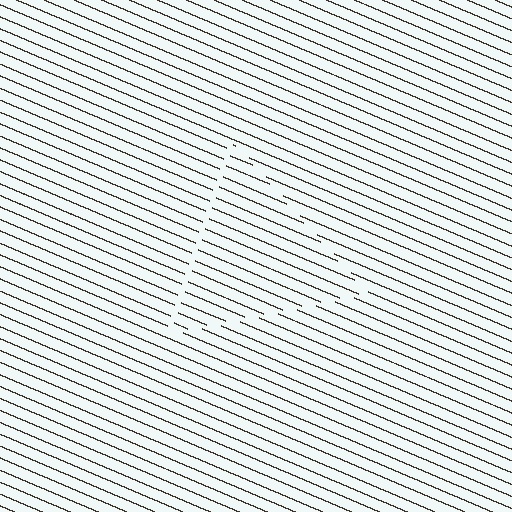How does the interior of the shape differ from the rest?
The interior of the shape contains the same grating, shifted by half a period — the contour is defined by the phase discontinuity where line-ends from the inner and outer gratings abut.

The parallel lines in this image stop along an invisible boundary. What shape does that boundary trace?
An illusory triangle. The interior of the shape contains the same grating, shifted by half a period — the contour is defined by the phase discontinuity where line-ends from the inner and outer gratings abut.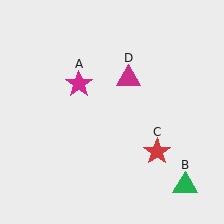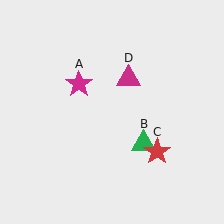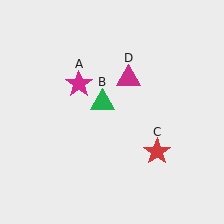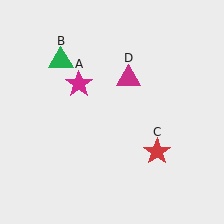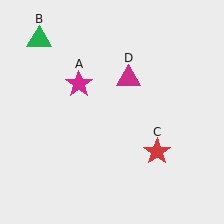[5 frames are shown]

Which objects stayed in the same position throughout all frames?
Magenta star (object A) and red star (object C) and magenta triangle (object D) remained stationary.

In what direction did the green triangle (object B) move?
The green triangle (object B) moved up and to the left.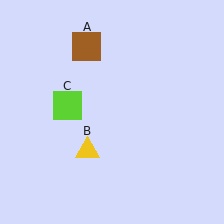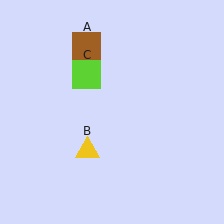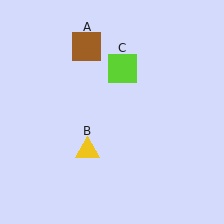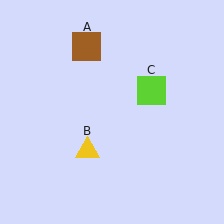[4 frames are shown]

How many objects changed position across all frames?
1 object changed position: lime square (object C).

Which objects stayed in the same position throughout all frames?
Brown square (object A) and yellow triangle (object B) remained stationary.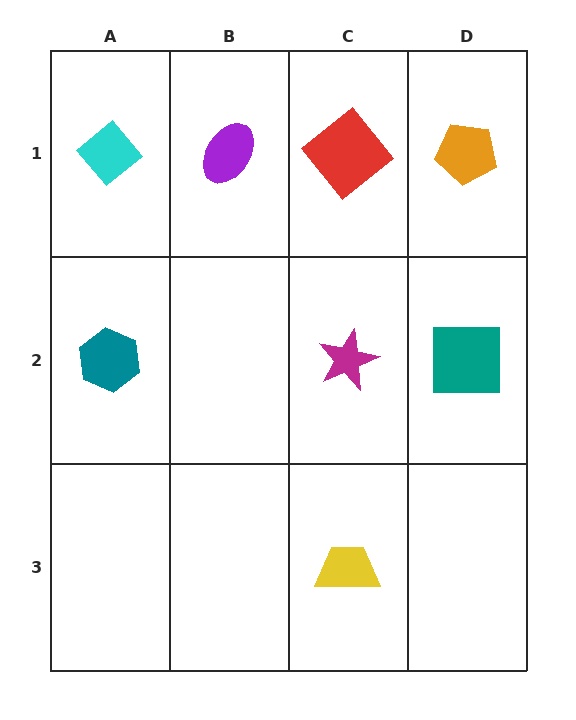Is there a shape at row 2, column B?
No, that cell is empty.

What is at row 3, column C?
A yellow trapezoid.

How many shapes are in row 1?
4 shapes.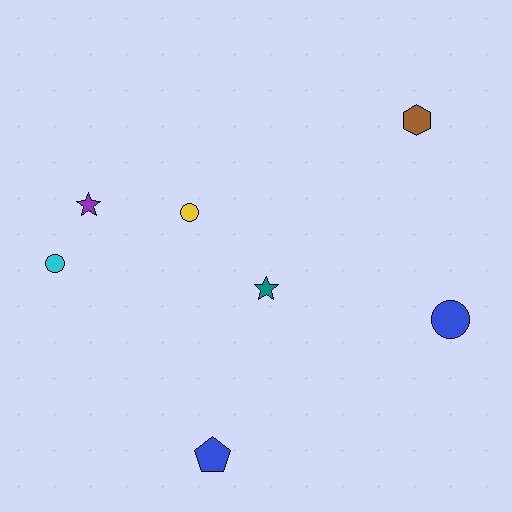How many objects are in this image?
There are 7 objects.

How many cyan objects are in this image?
There is 1 cyan object.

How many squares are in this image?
There are no squares.